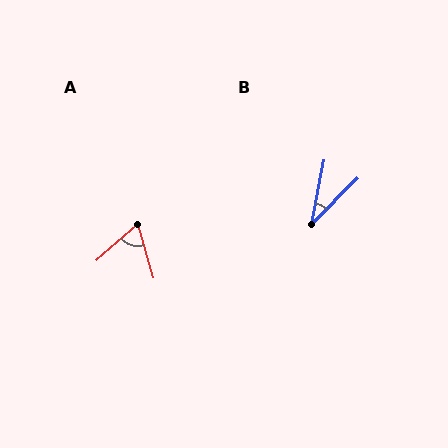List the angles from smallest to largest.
B (34°), A (65°).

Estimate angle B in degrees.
Approximately 34 degrees.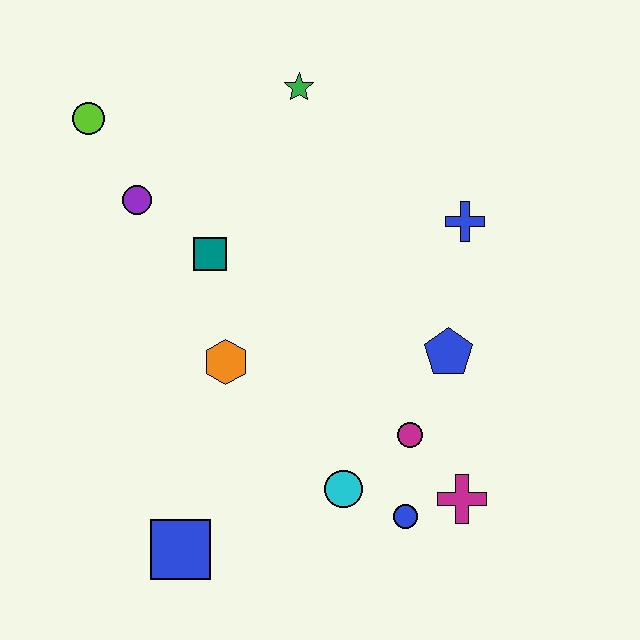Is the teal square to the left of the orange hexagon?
Yes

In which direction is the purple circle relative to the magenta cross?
The purple circle is to the left of the magenta cross.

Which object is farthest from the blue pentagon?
The lime circle is farthest from the blue pentagon.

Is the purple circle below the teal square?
No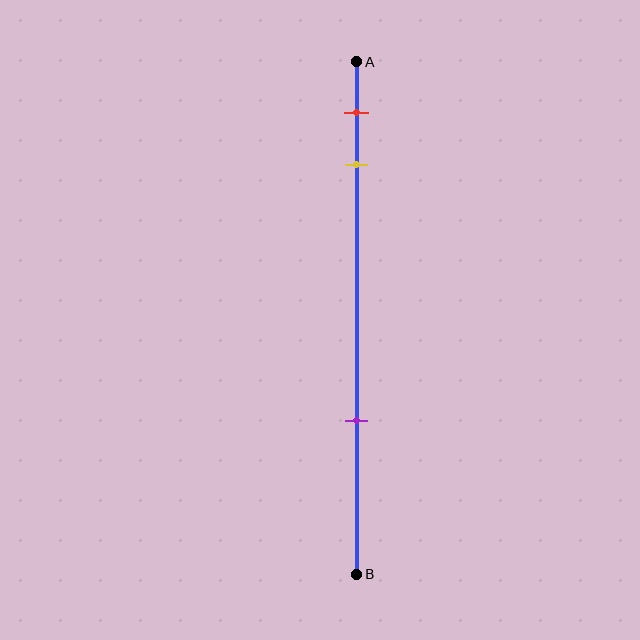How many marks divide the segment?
There are 3 marks dividing the segment.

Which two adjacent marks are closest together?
The red and yellow marks are the closest adjacent pair.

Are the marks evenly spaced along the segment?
No, the marks are not evenly spaced.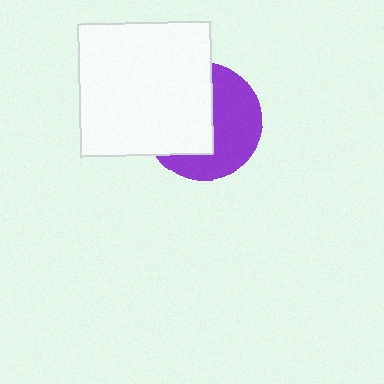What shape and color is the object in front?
The object in front is a white square.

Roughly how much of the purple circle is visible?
About half of it is visible (roughly 49%).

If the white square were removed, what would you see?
You would see the complete purple circle.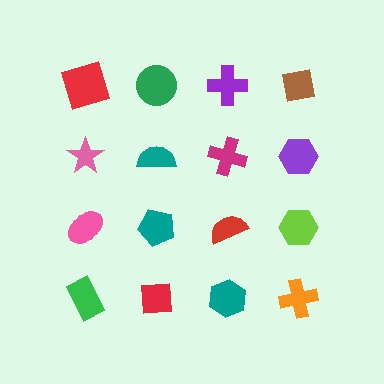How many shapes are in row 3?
4 shapes.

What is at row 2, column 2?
A teal semicircle.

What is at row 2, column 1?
A pink star.